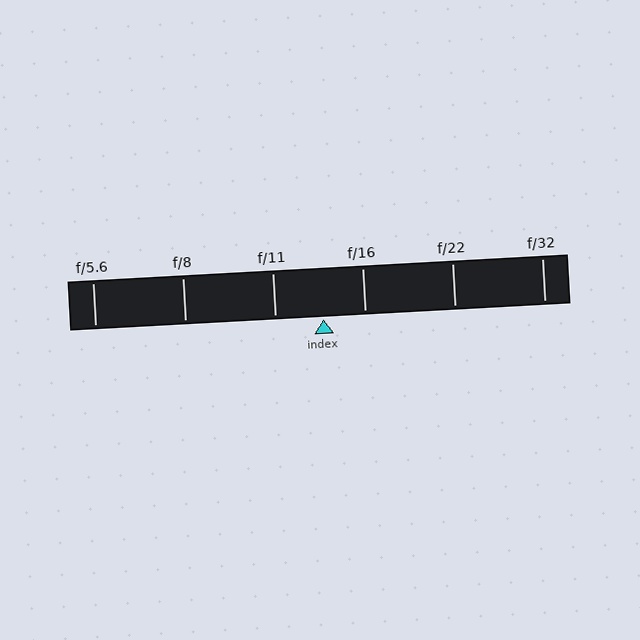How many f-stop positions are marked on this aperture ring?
There are 6 f-stop positions marked.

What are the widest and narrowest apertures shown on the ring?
The widest aperture shown is f/5.6 and the narrowest is f/32.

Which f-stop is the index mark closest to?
The index mark is closest to f/16.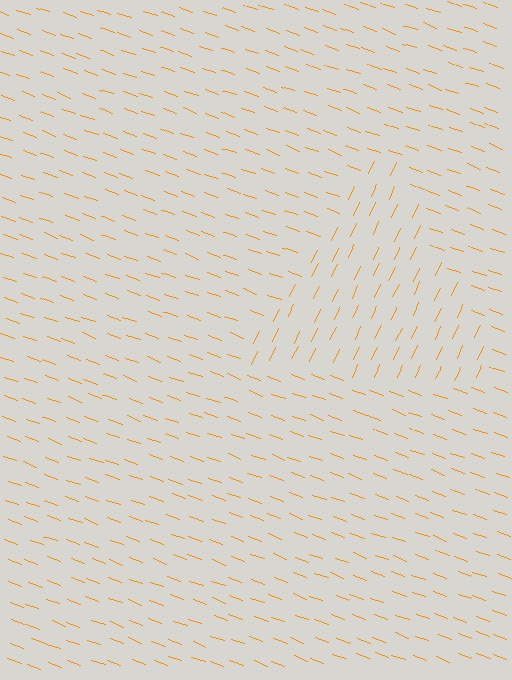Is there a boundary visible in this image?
Yes, there is a texture boundary formed by a change in line orientation.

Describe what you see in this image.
The image is filled with small orange line segments. A triangle region in the image has lines oriented differently from the surrounding lines, creating a visible texture boundary.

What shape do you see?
I see a triangle.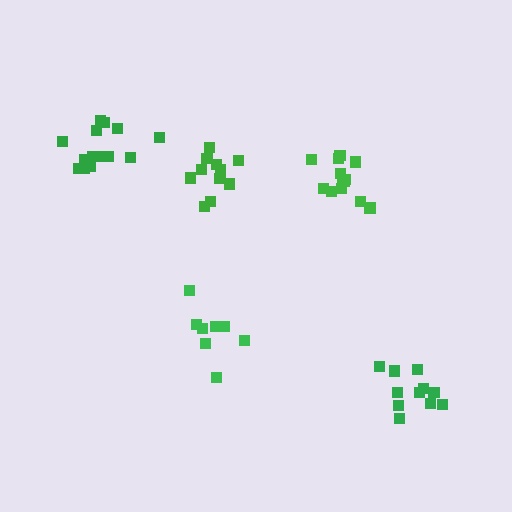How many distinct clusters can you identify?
There are 5 distinct clusters.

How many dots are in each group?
Group 1: 11 dots, Group 2: 8 dots, Group 3: 11 dots, Group 4: 13 dots, Group 5: 14 dots (57 total).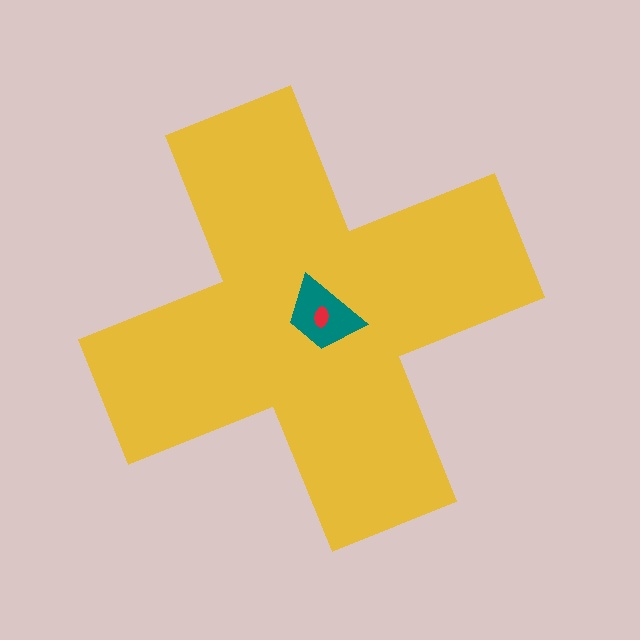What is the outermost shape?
The yellow cross.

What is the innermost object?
The red ellipse.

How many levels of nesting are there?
3.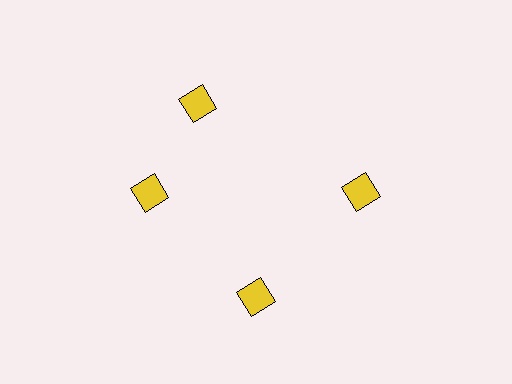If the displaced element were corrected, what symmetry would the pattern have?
It would have 4-fold rotational symmetry — the pattern would map onto itself every 90 degrees.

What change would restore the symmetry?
The symmetry would be restored by rotating it back into even spacing with its neighbors so that all 4 diamonds sit at equal angles and equal distance from the center.